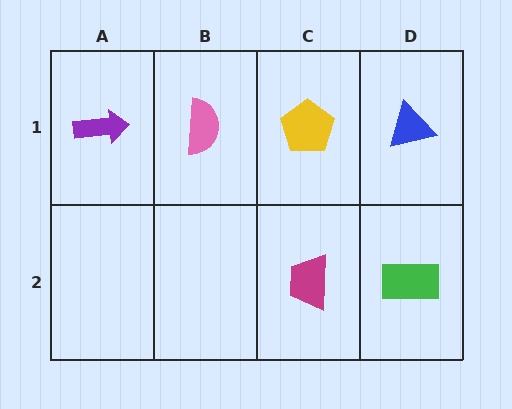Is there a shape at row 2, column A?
No, that cell is empty.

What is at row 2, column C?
A magenta trapezoid.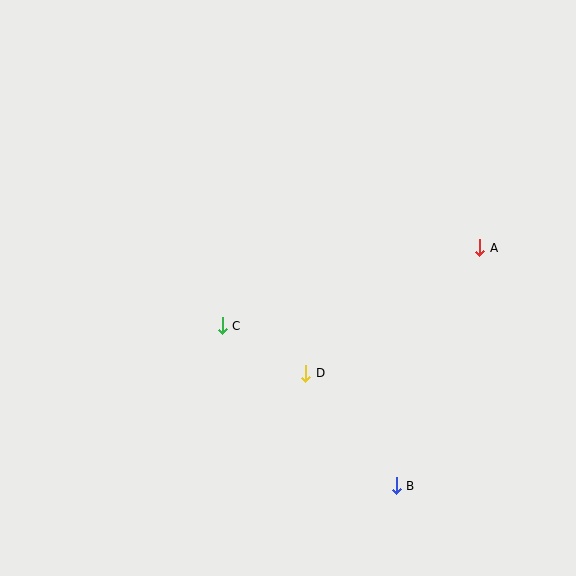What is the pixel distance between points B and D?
The distance between B and D is 144 pixels.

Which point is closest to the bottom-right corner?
Point B is closest to the bottom-right corner.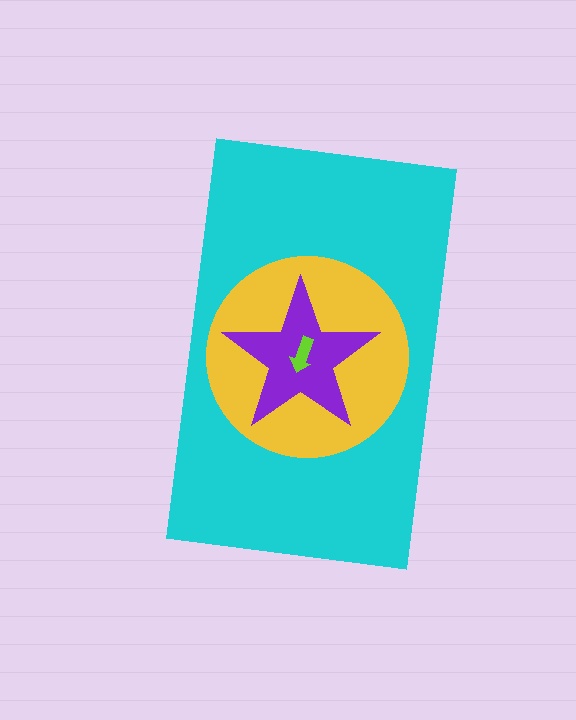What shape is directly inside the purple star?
The lime arrow.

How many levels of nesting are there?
4.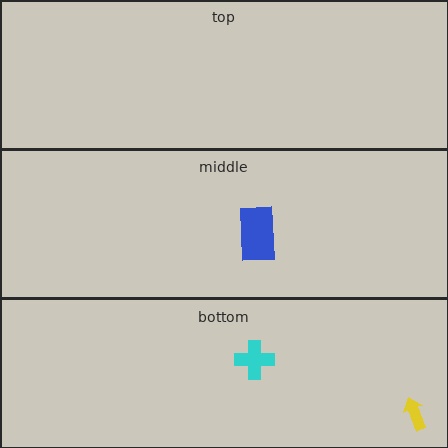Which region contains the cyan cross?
The bottom region.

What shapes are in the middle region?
The blue rectangle.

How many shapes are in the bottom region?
2.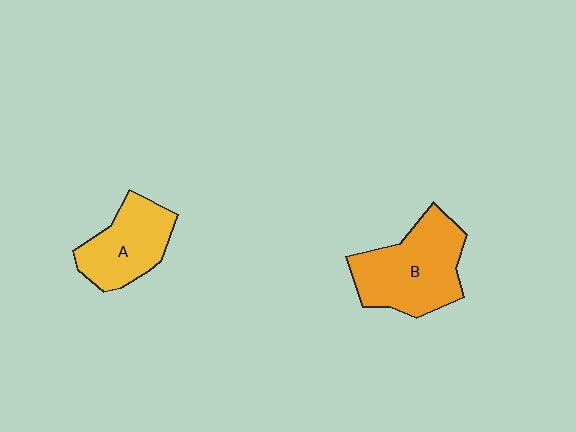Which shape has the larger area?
Shape B (orange).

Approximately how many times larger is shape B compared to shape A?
Approximately 1.4 times.